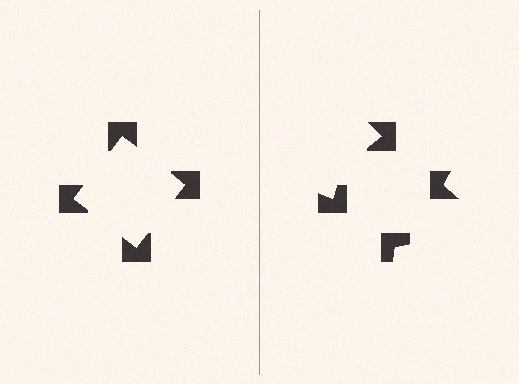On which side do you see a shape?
An illusory square appears on the left side. On the right side the wedge cuts are rotated, so no coherent shape forms.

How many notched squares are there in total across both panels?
8 — 4 on each side.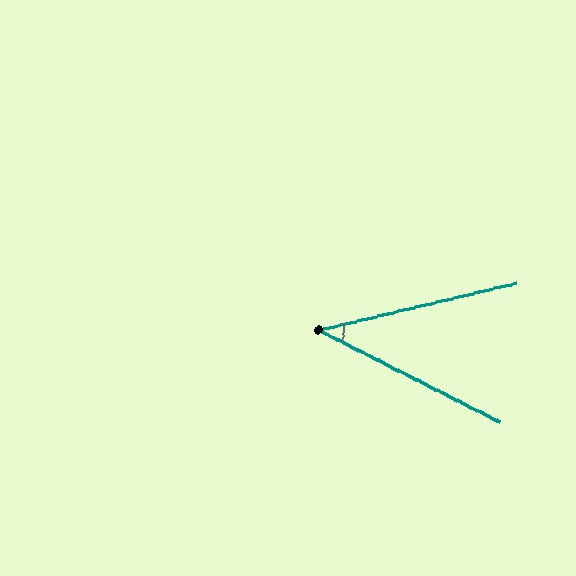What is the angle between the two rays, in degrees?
Approximately 40 degrees.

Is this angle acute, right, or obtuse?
It is acute.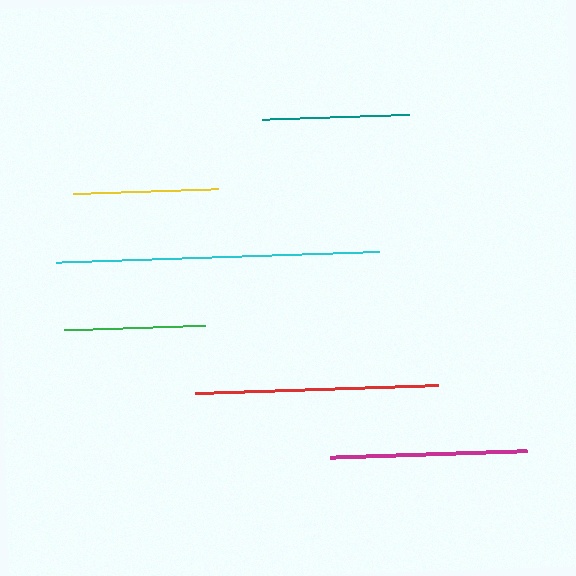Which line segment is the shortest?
The green line is the shortest at approximately 141 pixels.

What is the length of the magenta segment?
The magenta segment is approximately 197 pixels long.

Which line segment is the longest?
The cyan line is the longest at approximately 323 pixels.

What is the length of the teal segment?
The teal segment is approximately 147 pixels long.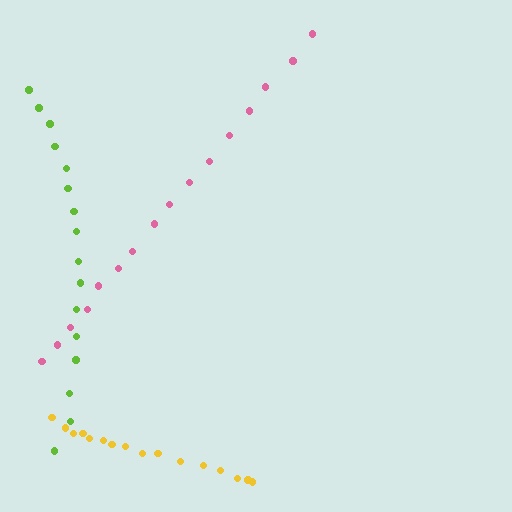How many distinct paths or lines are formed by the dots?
There are 3 distinct paths.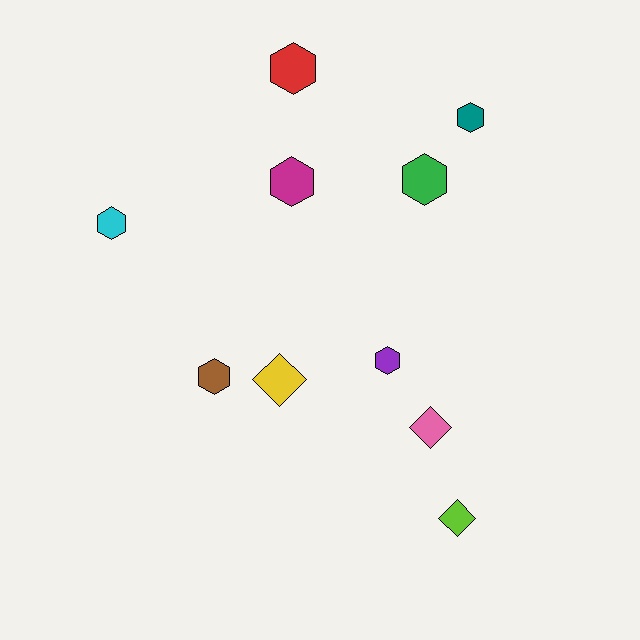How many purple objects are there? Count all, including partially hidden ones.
There is 1 purple object.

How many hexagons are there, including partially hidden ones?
There are 7 hexagons.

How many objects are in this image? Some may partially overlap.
There are 10 objects.